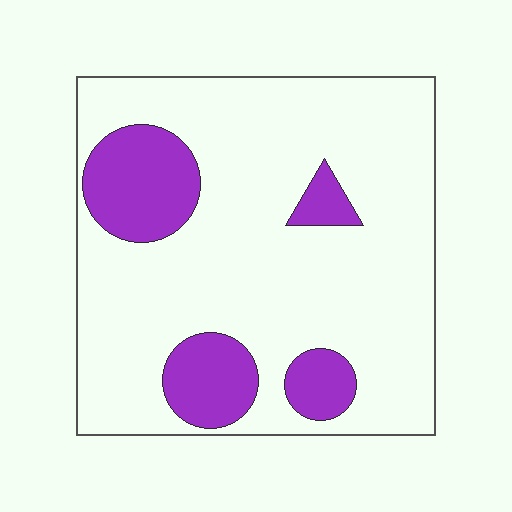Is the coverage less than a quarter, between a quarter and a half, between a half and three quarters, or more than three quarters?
Less than a quarter.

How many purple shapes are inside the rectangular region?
4.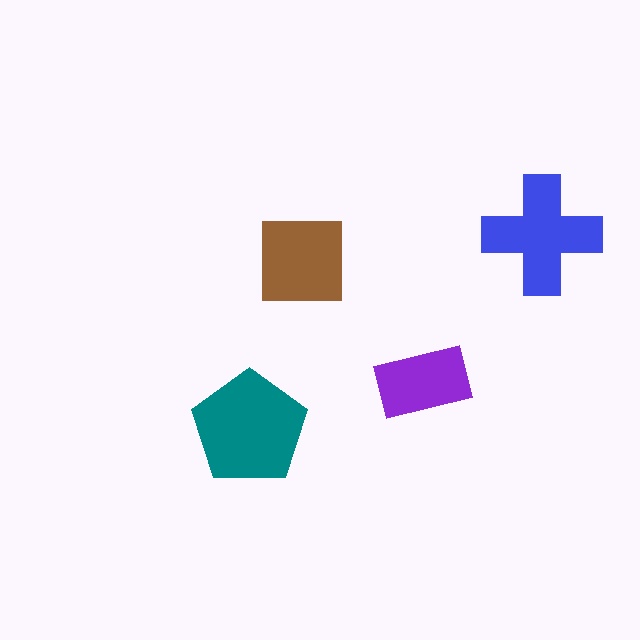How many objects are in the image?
There are 4 objects in the image.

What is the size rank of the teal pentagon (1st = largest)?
1st.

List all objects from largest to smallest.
The teal pentagon, the blue cross, the brown square, the purple rectangle.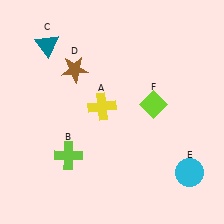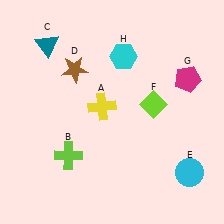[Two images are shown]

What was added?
A magenta pentagon (G), a cyan hexagon (H) were added in Image 2.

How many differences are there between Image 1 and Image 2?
There are 2 differences between the two images.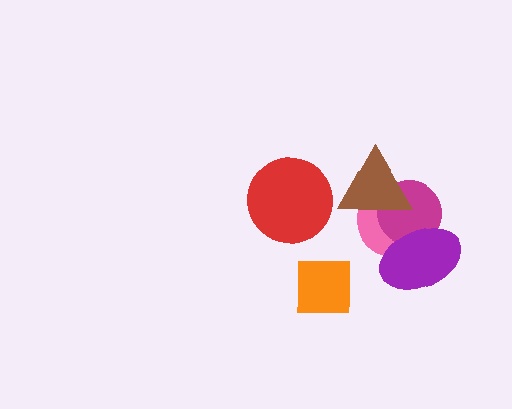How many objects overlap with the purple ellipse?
2 objects overlap with the purple ellipse.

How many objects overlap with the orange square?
0 objects overlap with the orange square.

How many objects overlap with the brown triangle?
2 objects overlap with the brown triangle.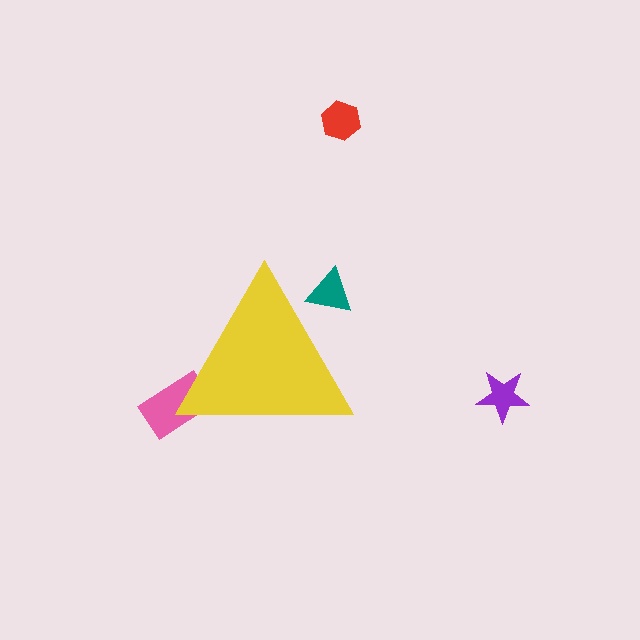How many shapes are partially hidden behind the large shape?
2 shapes are partially hidden.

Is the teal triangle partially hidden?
Yes, the teal triangle is partially hidden behind the yellow triangle.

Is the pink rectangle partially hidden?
Yes, the pink rectangle is partially hidden behind the yellow triangle.